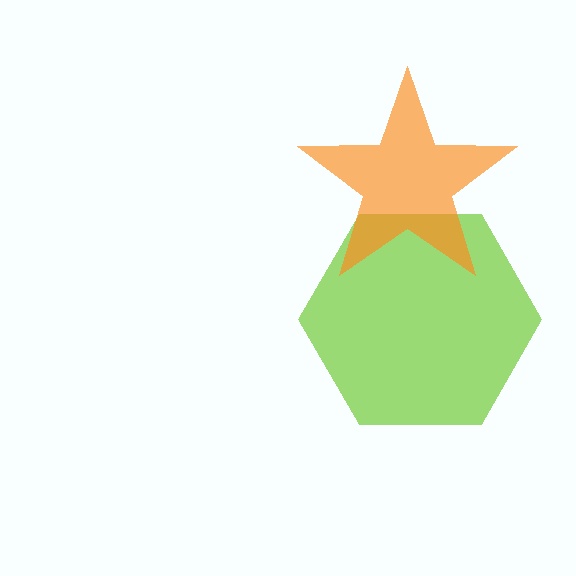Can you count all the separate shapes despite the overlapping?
Yes, there are 2 separate shapes.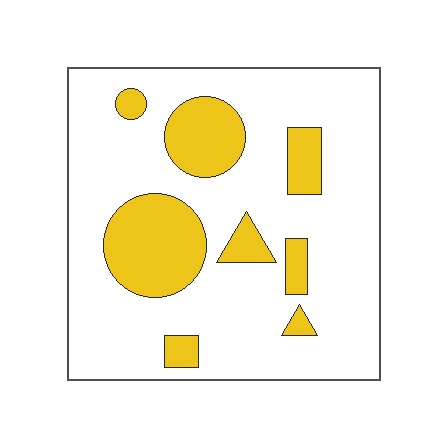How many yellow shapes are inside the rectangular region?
8.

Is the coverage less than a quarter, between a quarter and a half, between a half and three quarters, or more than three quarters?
Less than a quarter.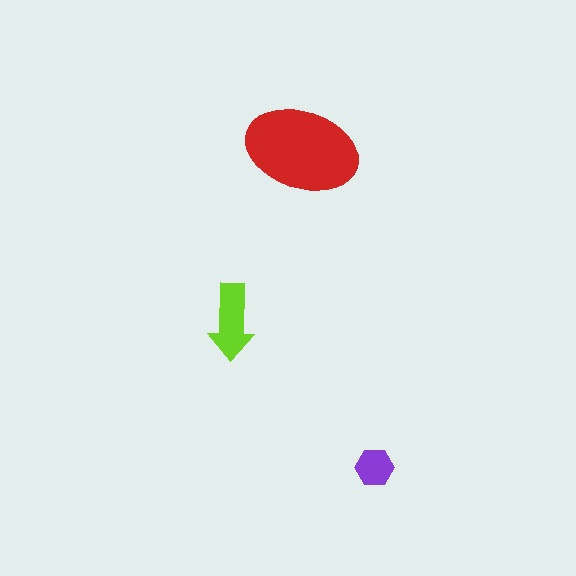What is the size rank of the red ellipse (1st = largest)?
1st.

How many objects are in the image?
There are 3 objects in the image.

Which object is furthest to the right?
The purple hexagon is rightmost.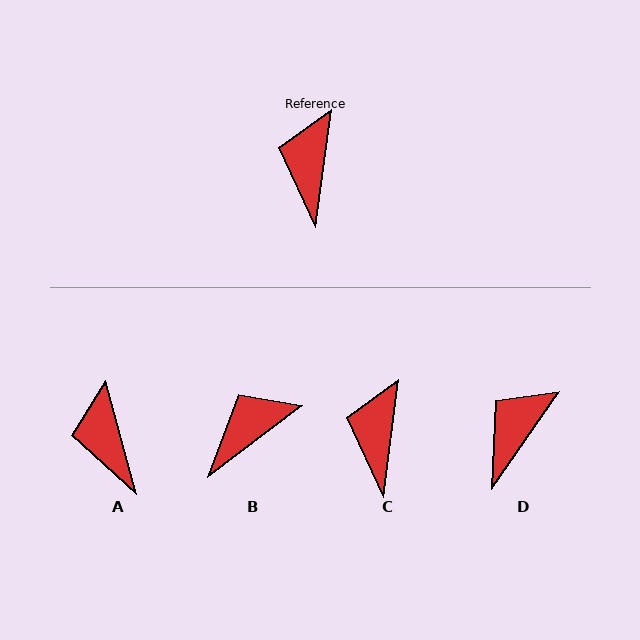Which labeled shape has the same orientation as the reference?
C.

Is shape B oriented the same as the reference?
No, it is off by about 45 degrees.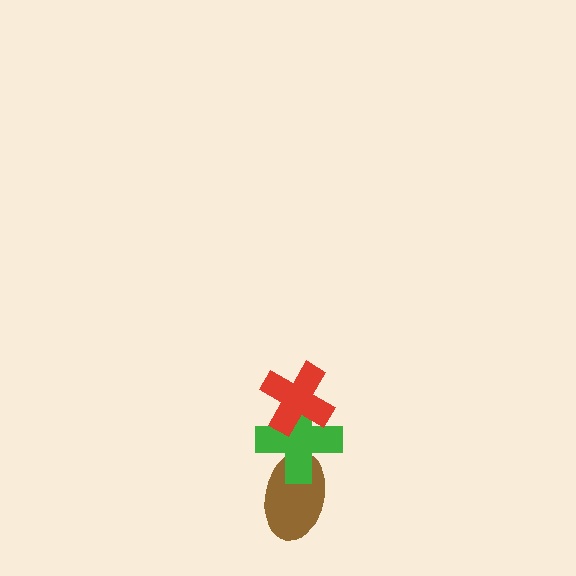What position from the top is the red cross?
The red cross is 1st from the top.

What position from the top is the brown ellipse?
The brown ellipse is 3rd from the top.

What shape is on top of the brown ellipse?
The green cross is on top of the brown ellipse.